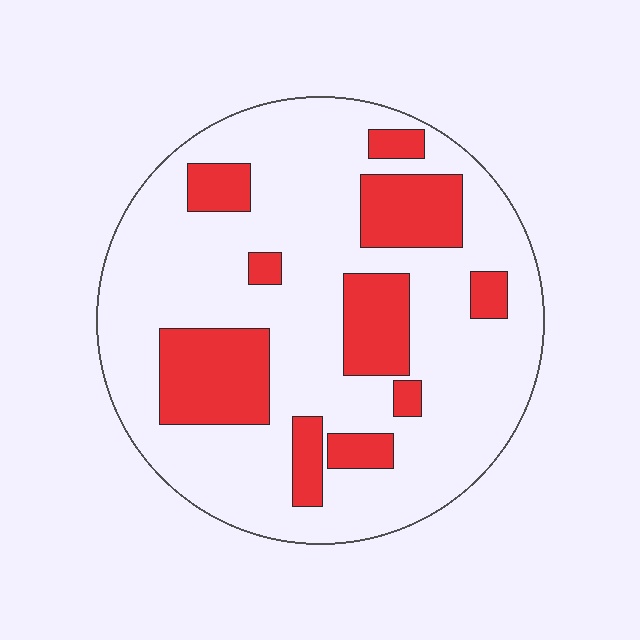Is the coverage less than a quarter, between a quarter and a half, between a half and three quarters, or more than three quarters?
Less than a quarter.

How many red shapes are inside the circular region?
10.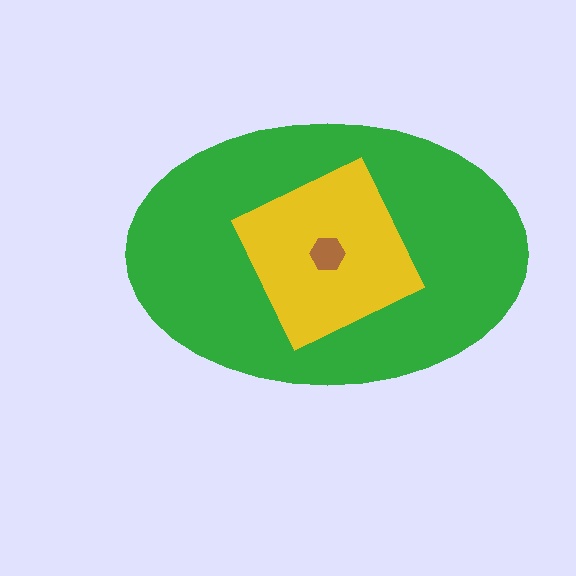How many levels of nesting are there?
3.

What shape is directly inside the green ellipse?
The yellow square.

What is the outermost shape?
The green ellipse.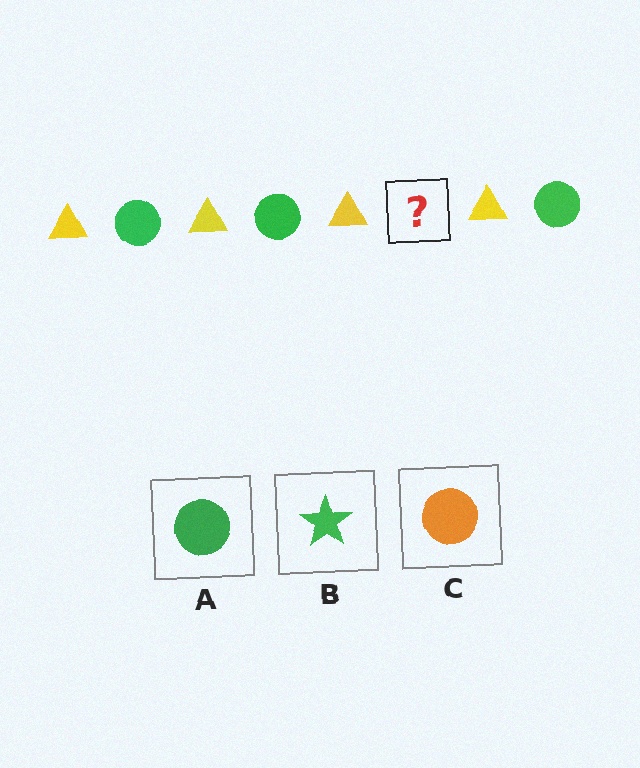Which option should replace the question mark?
Option A.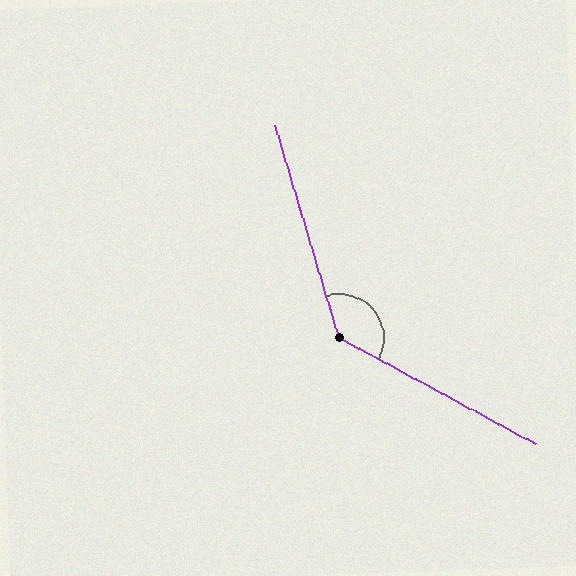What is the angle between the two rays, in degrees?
Approximately 135 degrees.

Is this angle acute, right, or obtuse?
It is obtuse.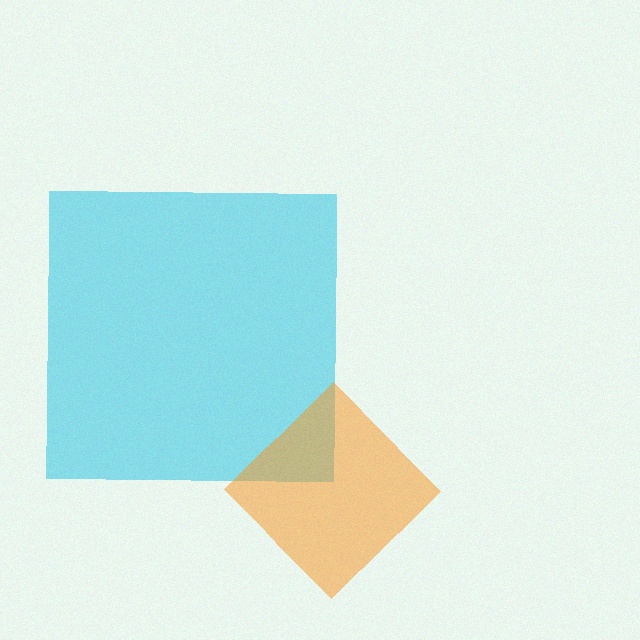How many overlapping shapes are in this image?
There are 2 overlapping shapes in the image.